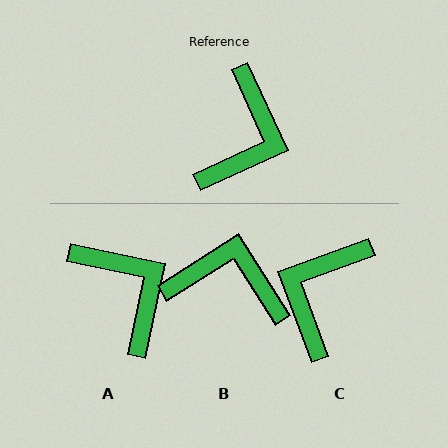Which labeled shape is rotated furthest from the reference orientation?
C, about 175 degrees away.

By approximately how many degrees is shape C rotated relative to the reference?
Approximately 175 degrees counter-clockwise.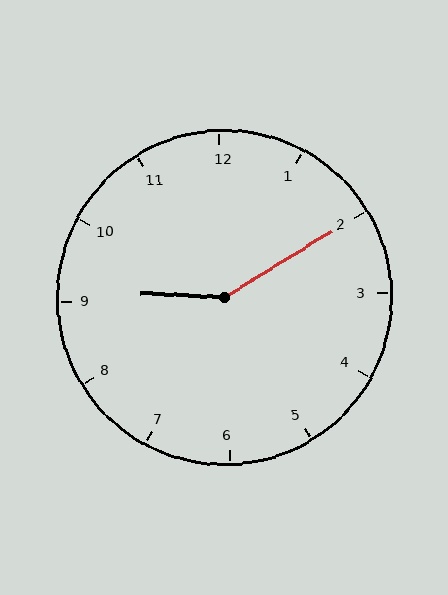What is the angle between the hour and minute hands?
Approximately 145 degrees.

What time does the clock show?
9:10.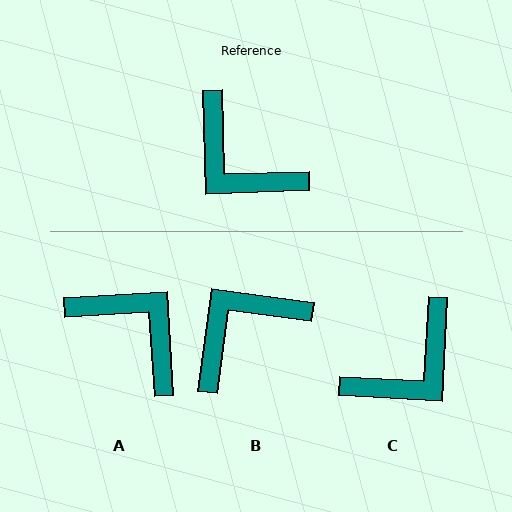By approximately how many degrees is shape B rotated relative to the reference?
Approximately 100 degrees clockwise.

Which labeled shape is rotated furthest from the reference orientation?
A, about 178 degrees away.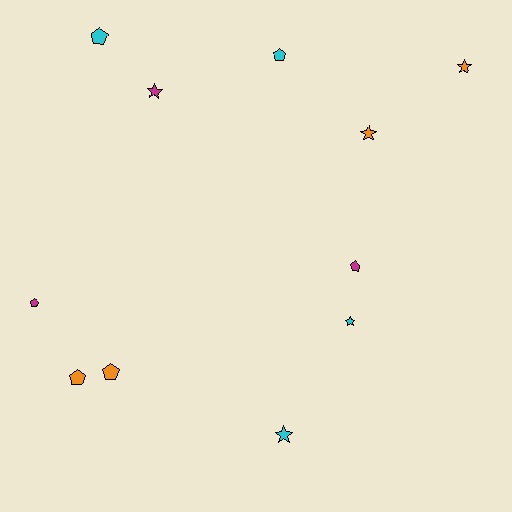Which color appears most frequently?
Cyan, with 4 objects.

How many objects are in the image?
There are 11 objects.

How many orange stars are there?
There are 2 orange stars.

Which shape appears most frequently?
Pentagon, with 6 objects.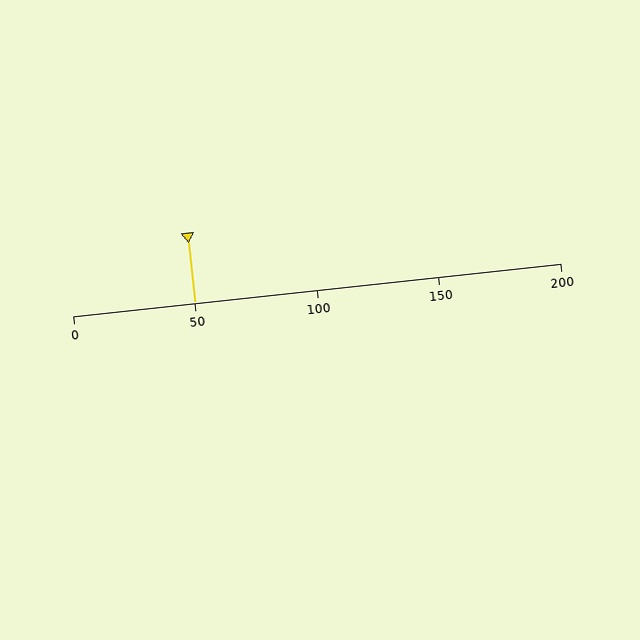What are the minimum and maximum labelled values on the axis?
The axis runs from 0 to 200.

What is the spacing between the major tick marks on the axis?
The major ticks are spaced 50 apart.